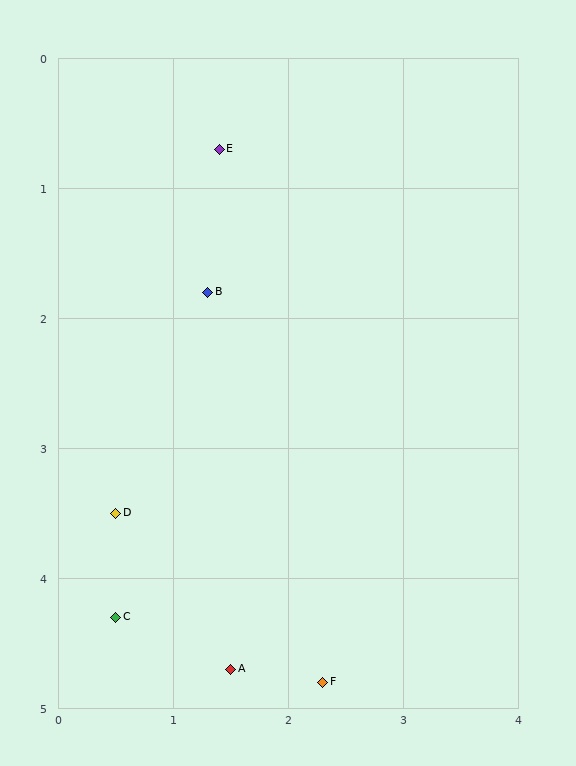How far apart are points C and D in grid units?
Points C and D are about 0.8 grid units apart.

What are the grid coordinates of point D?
Point D is at approximately (0.5, 3.5).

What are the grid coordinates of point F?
Point F is at approximately (2.3, 4.8).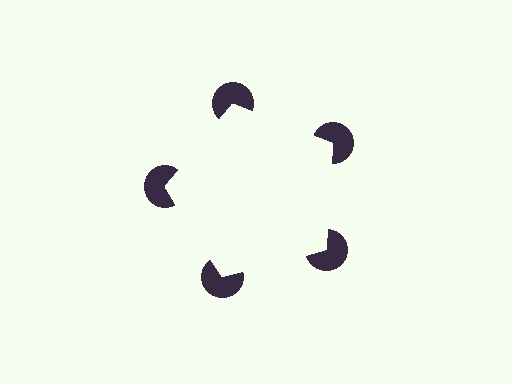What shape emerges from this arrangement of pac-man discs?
An illusory pentagon — its edges are inferred from the aligned wedge cuts in the pac-man discs, not physically drawn.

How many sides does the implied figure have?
5 sides.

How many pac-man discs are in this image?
There are 5 — one at each vertex of the illusory pentagon.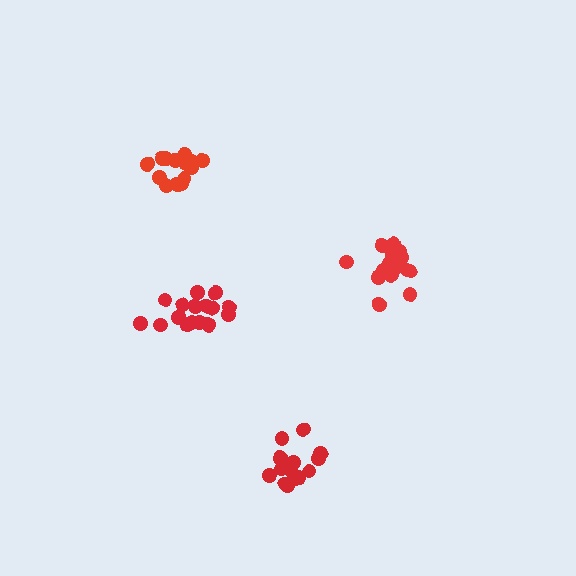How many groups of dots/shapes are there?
There are 4 groups.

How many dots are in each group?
Group 1: 18 dots, Group 2: 17 dots, Group 3: 16 dots, Group 4: 15 dots (66 total).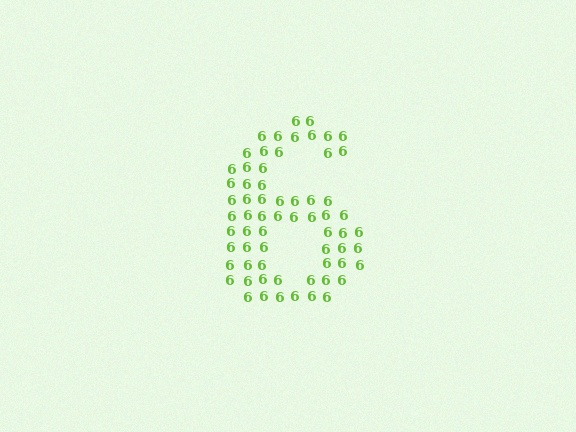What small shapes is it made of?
It is made of small digit 6's.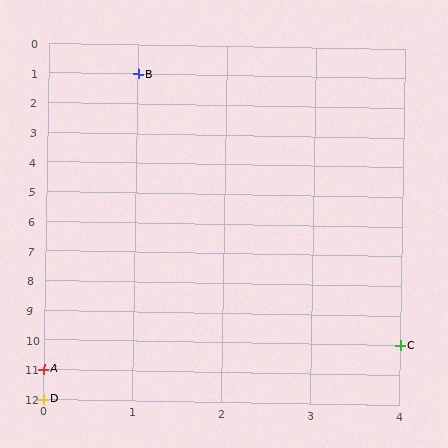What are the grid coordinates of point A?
Point A is at grid coordinates (0, 11).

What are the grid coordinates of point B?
Point B is at grid coordinates (1, 1).